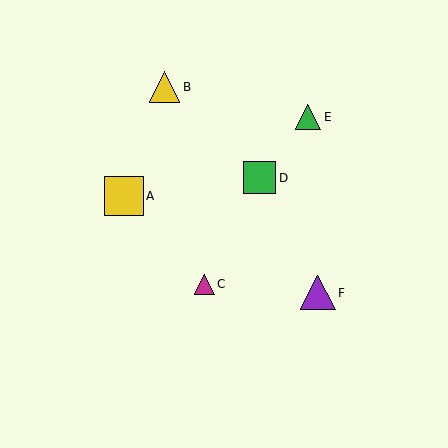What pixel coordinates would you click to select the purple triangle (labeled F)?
Click at (318, 293) to select the purple triangle F.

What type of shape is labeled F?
Shape F is a purple triangle.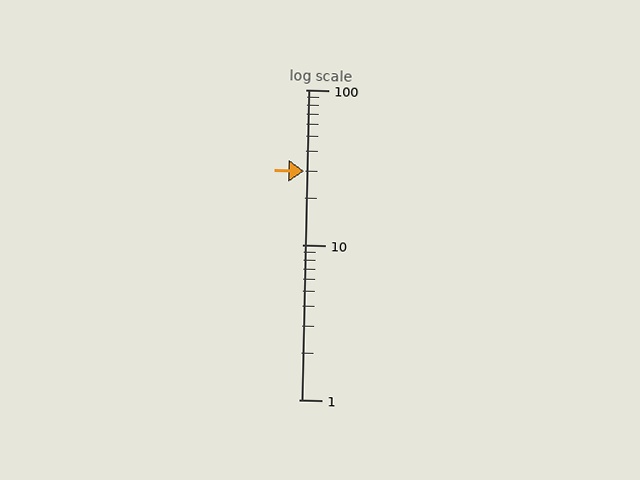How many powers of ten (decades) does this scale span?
The scale spans 2 decades, from 1 to 100.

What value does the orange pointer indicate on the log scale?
The pointer indicates approximately 30.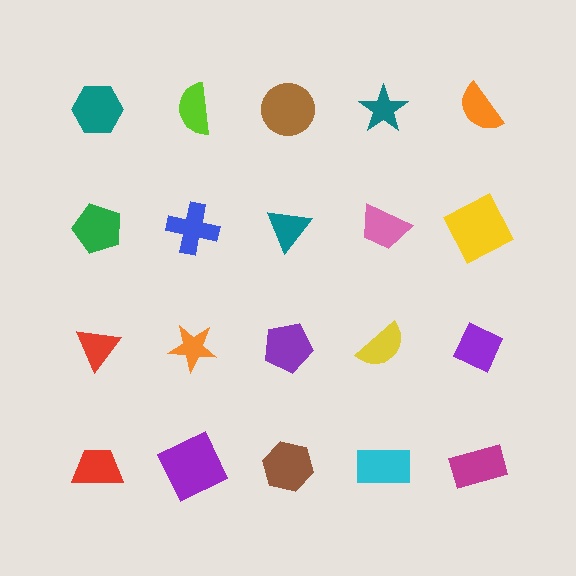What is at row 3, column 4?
A yellow semicircle.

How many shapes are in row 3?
5 shapes.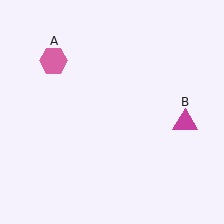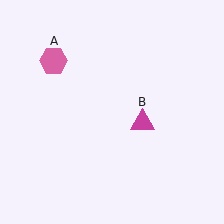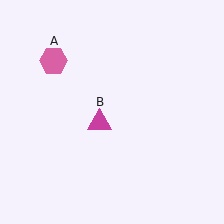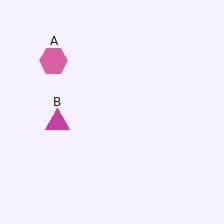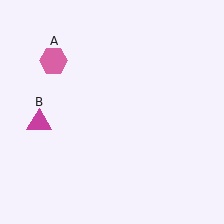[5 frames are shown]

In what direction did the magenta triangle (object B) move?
The magenta triangle (object B) moved left.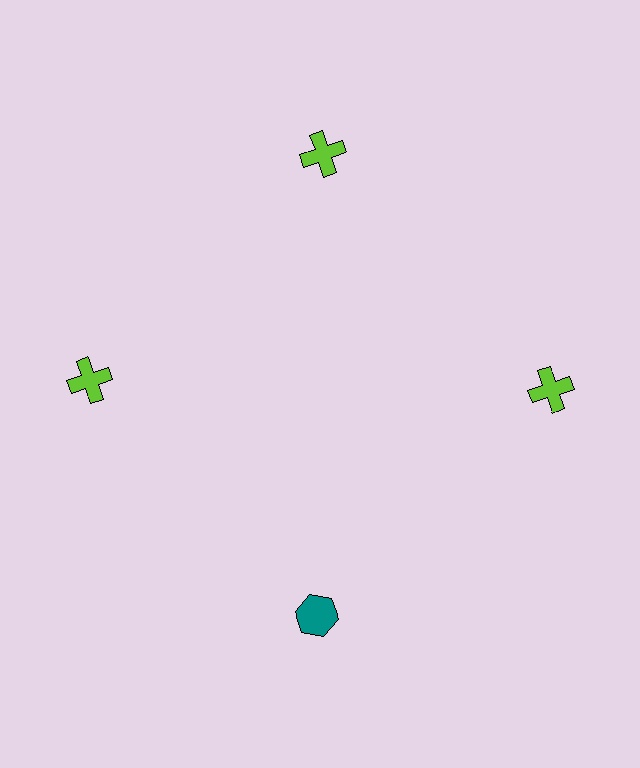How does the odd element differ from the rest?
It differs in both color (teal instead of lime) and shape (hexagon instead of cross).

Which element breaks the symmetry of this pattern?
The teal hexagon at roughly the 6 o'clock position breaks the symmetry. All other shapes are lime crosses.